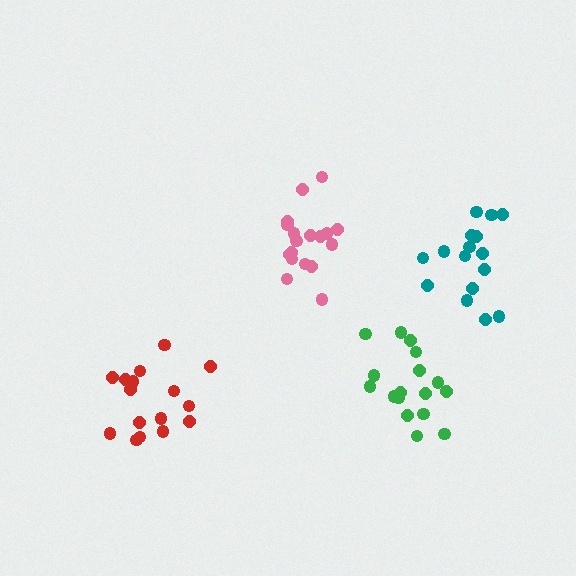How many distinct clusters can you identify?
There are 4 distinct clusters.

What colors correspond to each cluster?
The clusters are colored: green, teal, pink, red.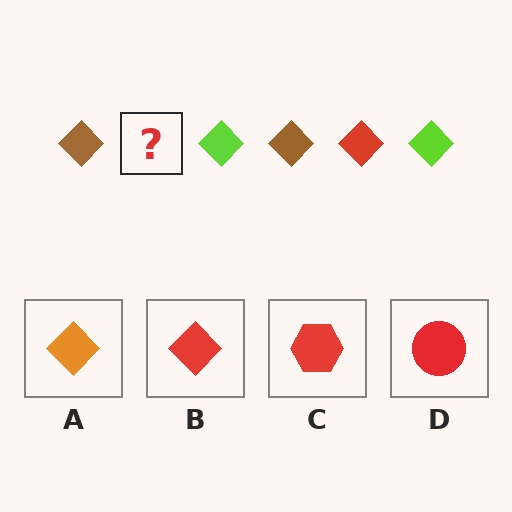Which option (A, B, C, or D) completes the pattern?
B.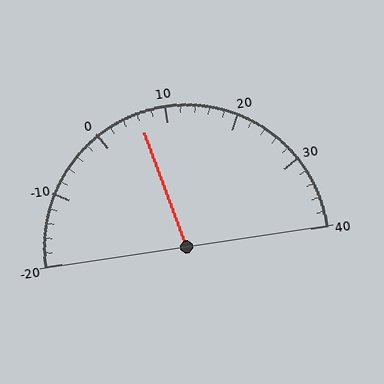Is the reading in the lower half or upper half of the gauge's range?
The reading is in the lower half of the range (-20 to 40).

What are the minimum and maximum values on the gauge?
The gauge ranges from -20 to 40.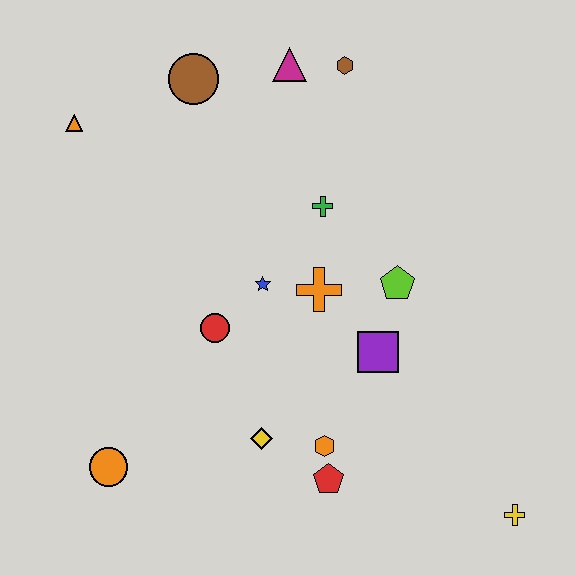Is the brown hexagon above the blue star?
Yes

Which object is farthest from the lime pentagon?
The orange triangle is farthest from the lime pentagon.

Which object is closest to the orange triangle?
The brown circle is closest to the orange triangle.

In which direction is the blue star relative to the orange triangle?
The blue star is to the right of the orange triangle.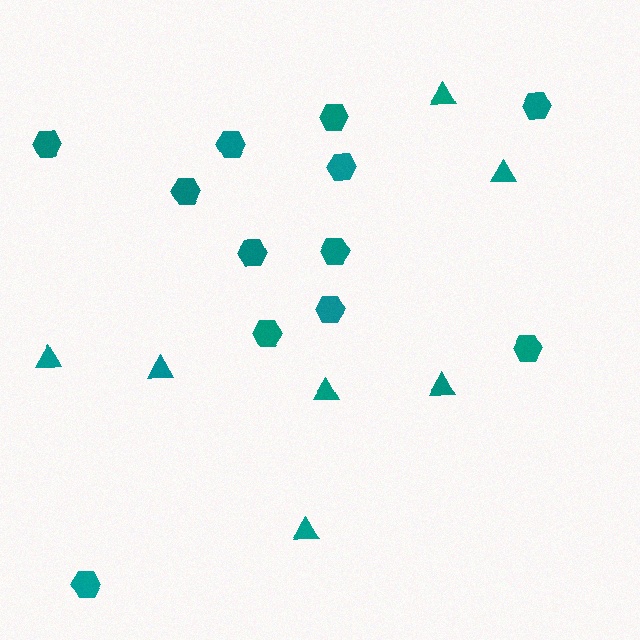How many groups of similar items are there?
There are 2 groups: one group of triangles (7) and one group of hexagons (12).